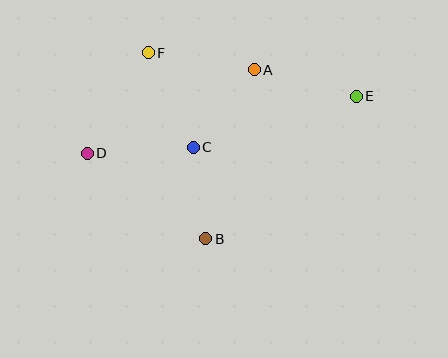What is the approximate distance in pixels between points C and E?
The distance between C and E is approximately 171 pixels.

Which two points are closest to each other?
Points B and C are closest to each other.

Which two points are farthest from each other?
Points D and E are farthest from each other.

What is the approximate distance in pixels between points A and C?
The distance between A and C is approximately 99 pixels.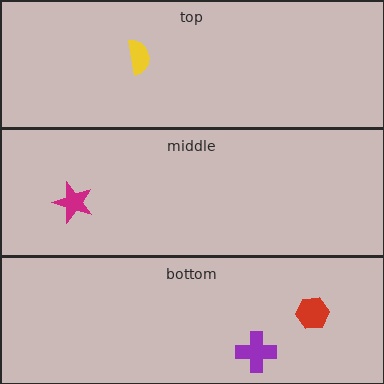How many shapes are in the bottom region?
2.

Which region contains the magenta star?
The middle region.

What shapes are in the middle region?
The magenta star.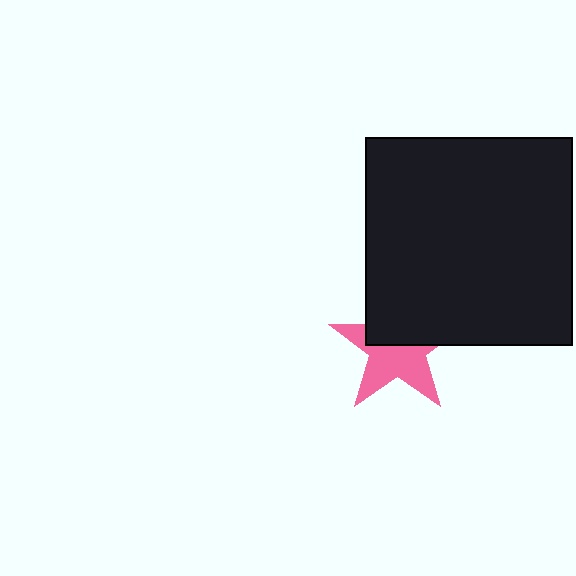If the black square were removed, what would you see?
You would see the complete pink star.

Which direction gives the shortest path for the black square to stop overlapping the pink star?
Moving up gives the shortest separation.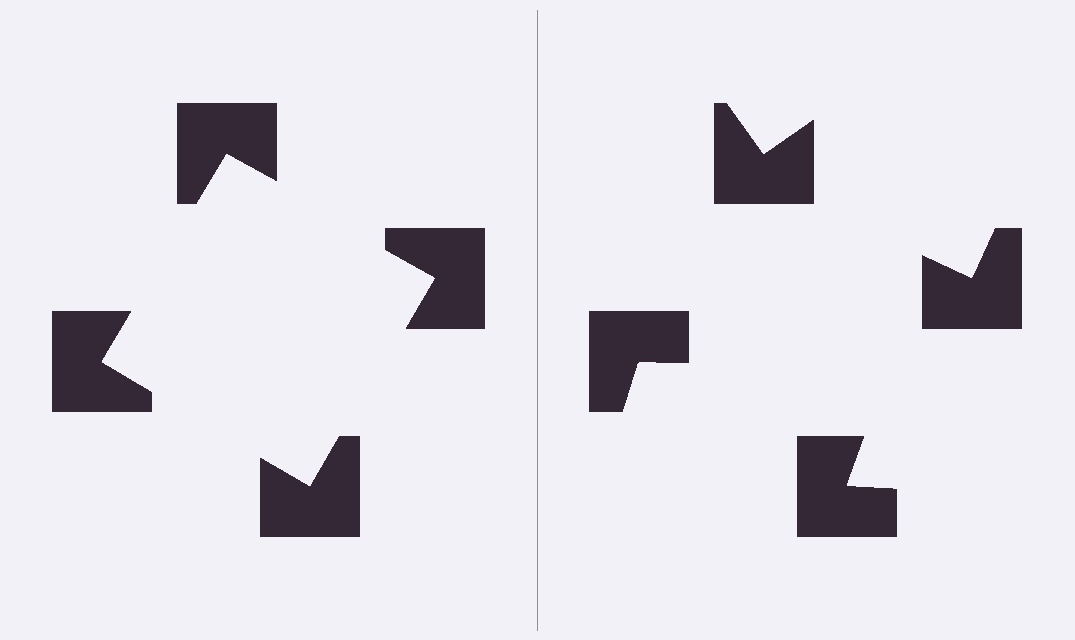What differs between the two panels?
The notched squares are positioned identically on both sides; only the wedge orientations differ. On the left they align to a square; on the right they are misaligned.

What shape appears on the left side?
An illusory square.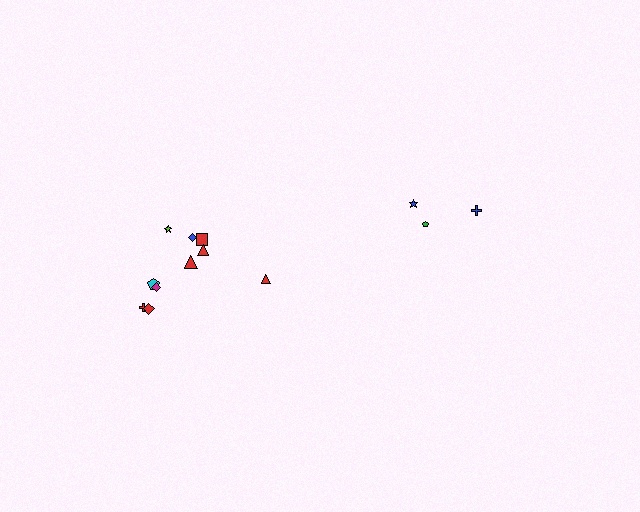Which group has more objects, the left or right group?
The left group.